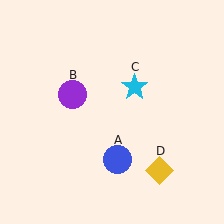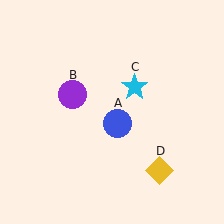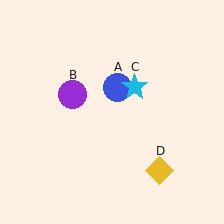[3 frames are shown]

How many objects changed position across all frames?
1 object changed position: blue circle (object A).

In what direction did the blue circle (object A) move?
The blue circle (object A) moved up.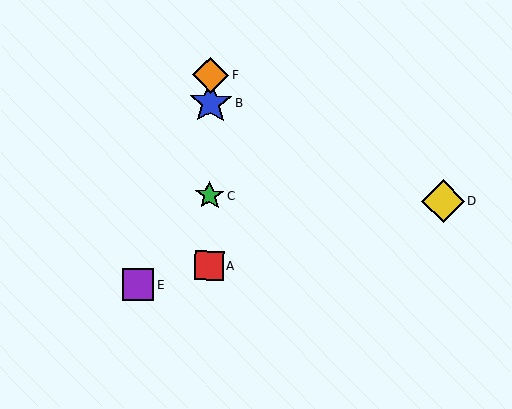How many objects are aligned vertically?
4 objects (A, B, C, F) are aligned vertically.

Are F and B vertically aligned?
Yes, both are at x≈211.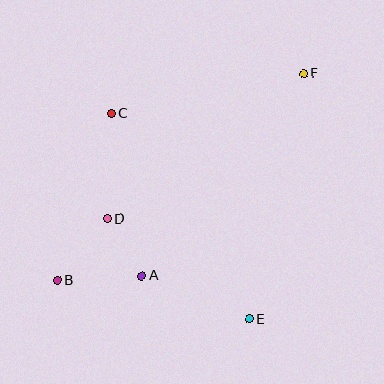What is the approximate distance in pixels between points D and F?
The distance between D and F is approximately 244 pixels.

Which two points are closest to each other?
Points A and D are closest to each other.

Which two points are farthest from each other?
Points B and F are farthest from each other.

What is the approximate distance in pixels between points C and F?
The distance between C and F is approximately 196 pixels.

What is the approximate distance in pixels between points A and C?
The distance between A and C is approximately 165 pixels.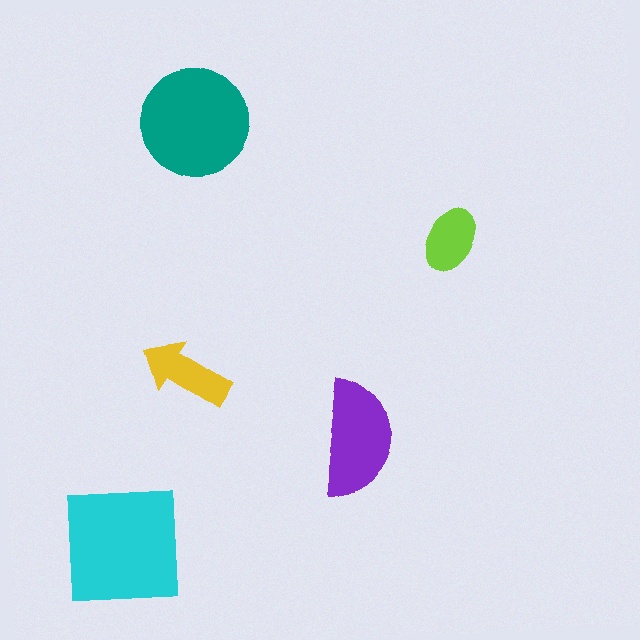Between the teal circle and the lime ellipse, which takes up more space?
The teal circle.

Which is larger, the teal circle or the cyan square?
The cyan square.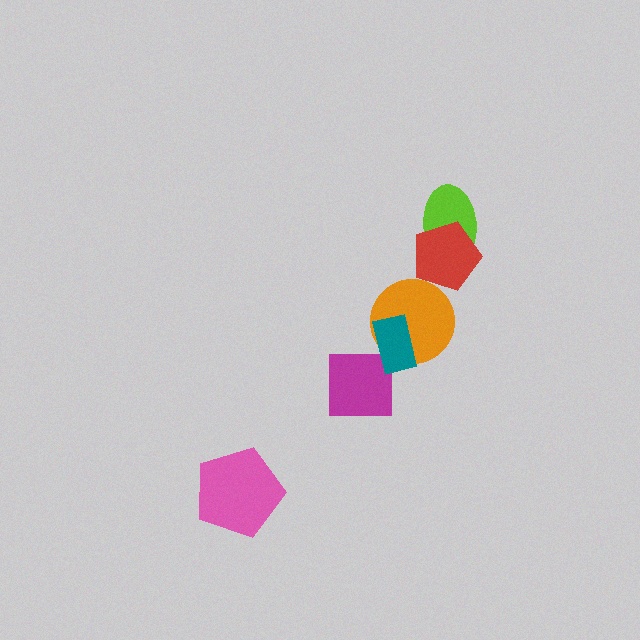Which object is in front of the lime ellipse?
The red pentagon is in front of the lime ellipse.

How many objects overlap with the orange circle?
1 object overlaps with the orange circle.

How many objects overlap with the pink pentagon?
0 objects overlap with the pink pentagon.